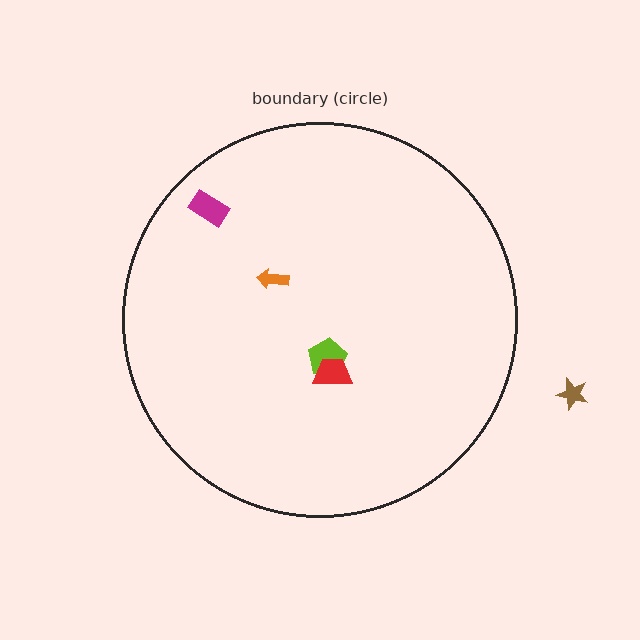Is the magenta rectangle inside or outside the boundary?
Inside.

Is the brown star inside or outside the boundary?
Outside.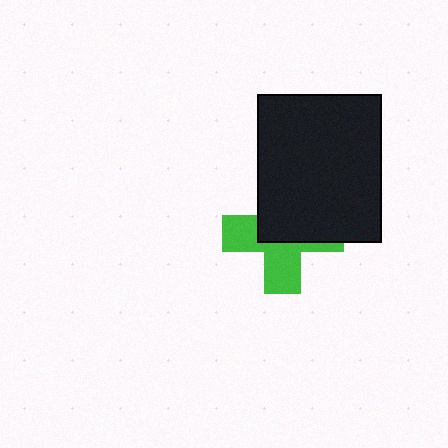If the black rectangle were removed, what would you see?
You would see the complete green cross.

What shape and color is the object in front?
The object in front is a black rectangle.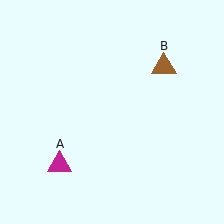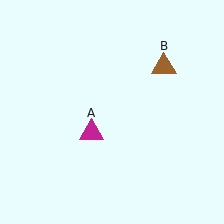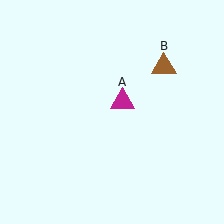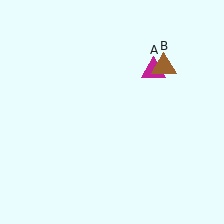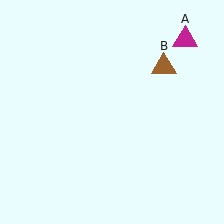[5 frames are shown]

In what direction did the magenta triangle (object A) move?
The magenta triangle (object A) moved up and to the right.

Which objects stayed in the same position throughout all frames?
Brown triangle (object B) remained stationary.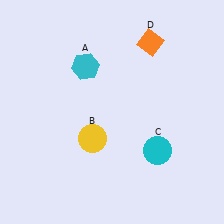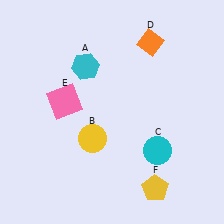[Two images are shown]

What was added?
A pink square (E), a yellow pentagon (F) were added in Image 2.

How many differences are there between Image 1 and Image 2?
There are 2 differences between the two images.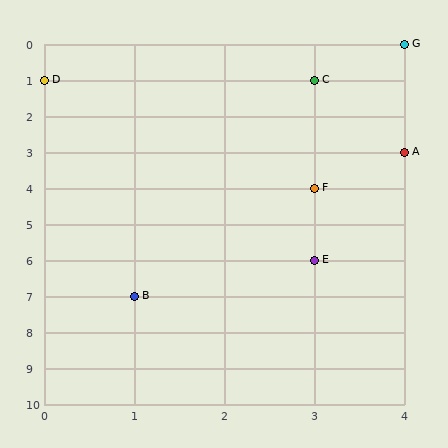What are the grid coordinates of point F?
Point F is at grid coordinates (3, 4).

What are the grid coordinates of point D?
Point D is at grid coordinates (0, 1).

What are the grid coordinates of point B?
Point B is at grid coordinates (1, 7).